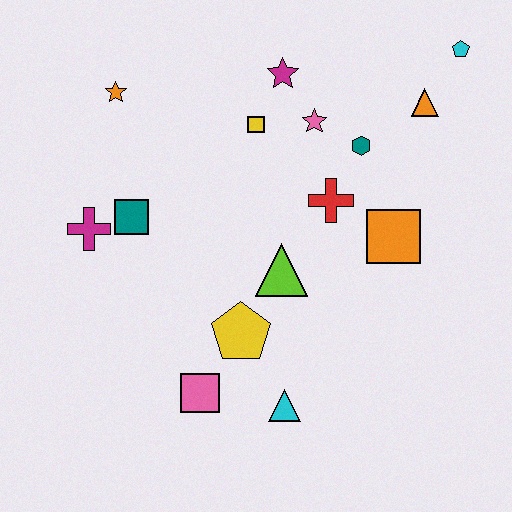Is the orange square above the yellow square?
No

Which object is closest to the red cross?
The teal hexagon is closest to the red cross.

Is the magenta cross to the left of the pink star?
Yes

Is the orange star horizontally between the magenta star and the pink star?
No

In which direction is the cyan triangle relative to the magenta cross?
The cyan triangle is to the right of the magenta cross.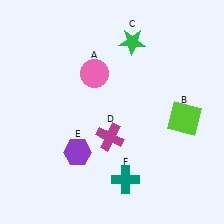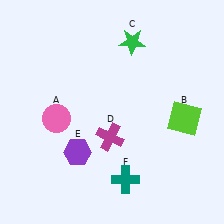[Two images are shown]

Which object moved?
The pink circle (A) moved down.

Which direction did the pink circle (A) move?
The pink circle (A) moved down.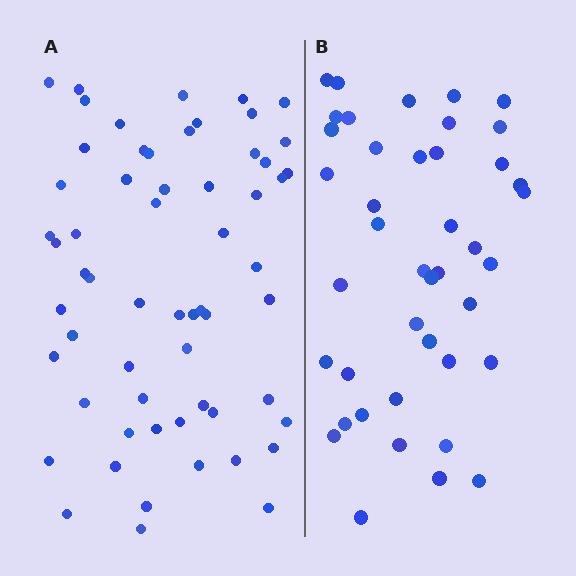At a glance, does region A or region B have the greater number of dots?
Region A (the left region) has more dots.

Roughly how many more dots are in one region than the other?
Region A has approximately 20 more dots than region B.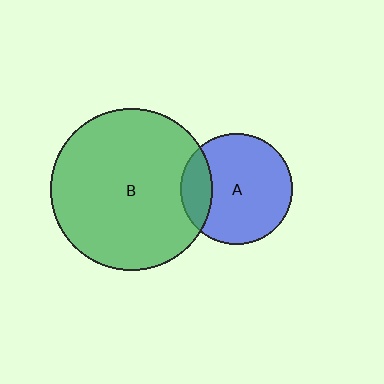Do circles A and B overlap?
Yes.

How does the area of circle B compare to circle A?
Approximately 2.1 times.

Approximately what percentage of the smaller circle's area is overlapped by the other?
Approximately 20%.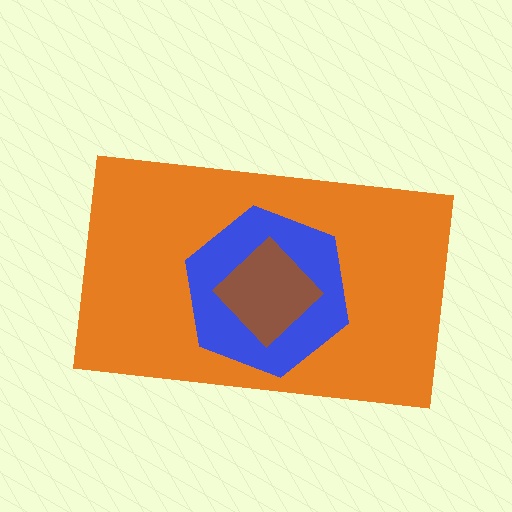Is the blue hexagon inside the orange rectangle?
Yes.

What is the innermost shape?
The brown diamond.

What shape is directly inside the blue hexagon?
The brown diamond.